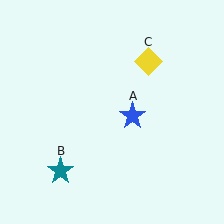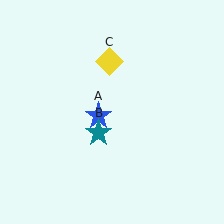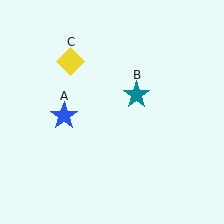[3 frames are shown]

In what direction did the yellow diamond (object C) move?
The yellow diamond (object C) moved left.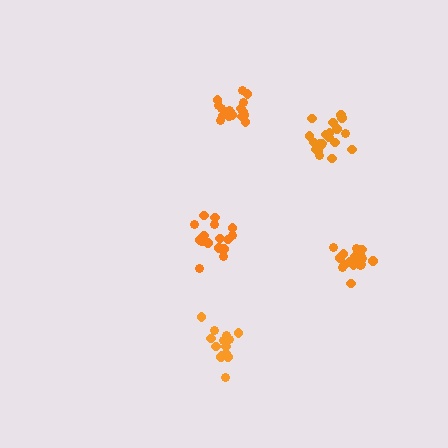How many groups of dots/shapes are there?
There are 5 groups.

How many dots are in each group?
Group 1: 14 dots, Group 2: 16 dots, Group 3: 17 dots, Group 4: 20 dots, Group 5: 17 dots (84 total).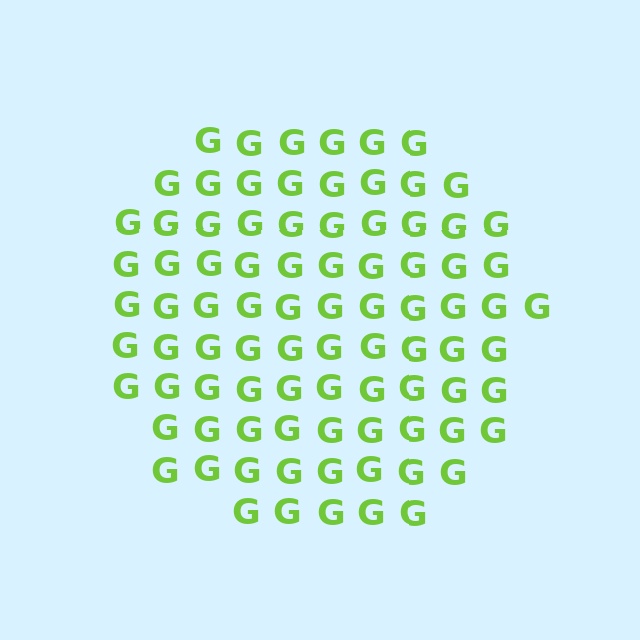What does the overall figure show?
The overall figure shows a circle.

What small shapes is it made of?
It is made of small letter G's.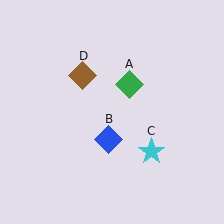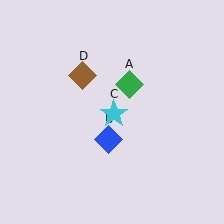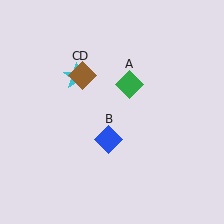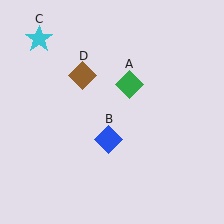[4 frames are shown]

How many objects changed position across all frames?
1 object changed position: cyan star (object C).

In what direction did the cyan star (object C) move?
The cyan star (object C) moved up and to the left.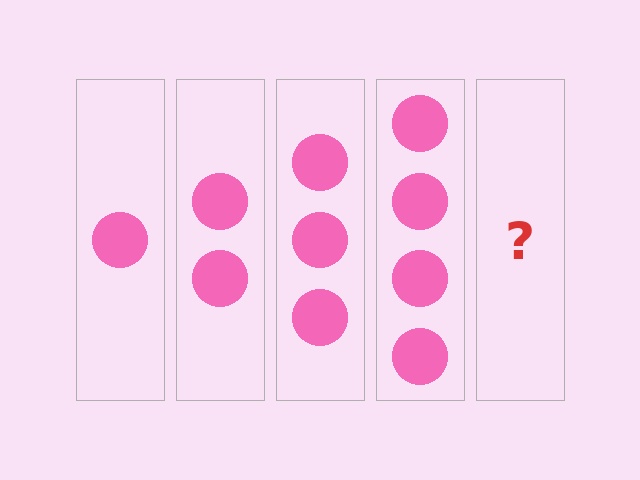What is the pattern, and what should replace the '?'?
The pattern is that each step adds one more circle. The '?' should be 5 circles.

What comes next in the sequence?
The next element should be 5 circles.